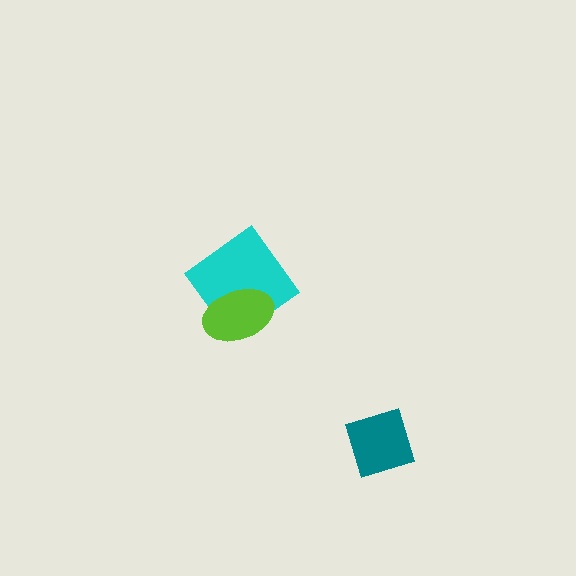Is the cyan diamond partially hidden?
Yes, it is partially covered by another shape.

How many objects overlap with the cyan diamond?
1 object overlaps with the cyan diamond.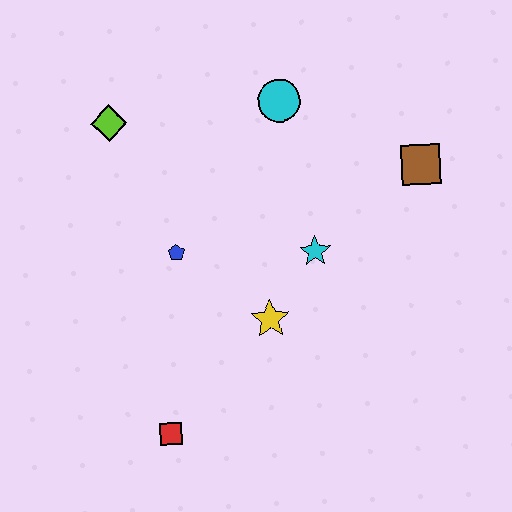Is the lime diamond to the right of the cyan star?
No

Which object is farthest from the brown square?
The red square is farthest from the brown square.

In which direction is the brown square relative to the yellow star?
The brown square is to the right of the yellow star.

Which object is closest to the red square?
The yellow star is closest to the red square.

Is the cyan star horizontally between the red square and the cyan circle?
No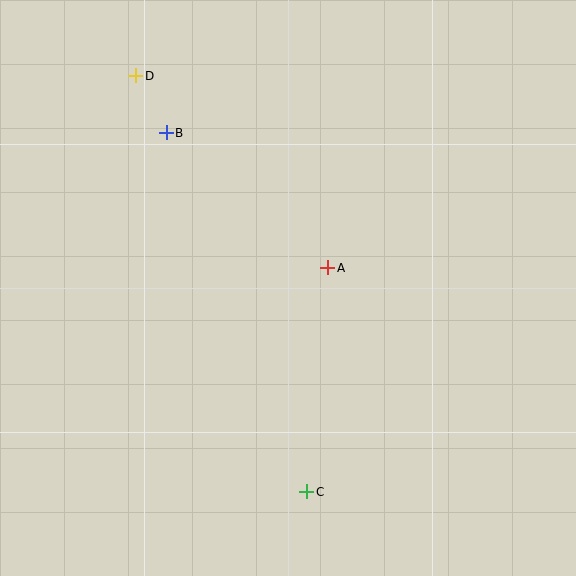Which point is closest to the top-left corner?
Point D is closest to the top-left corner.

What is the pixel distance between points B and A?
The distance between B and A is 210 pixels.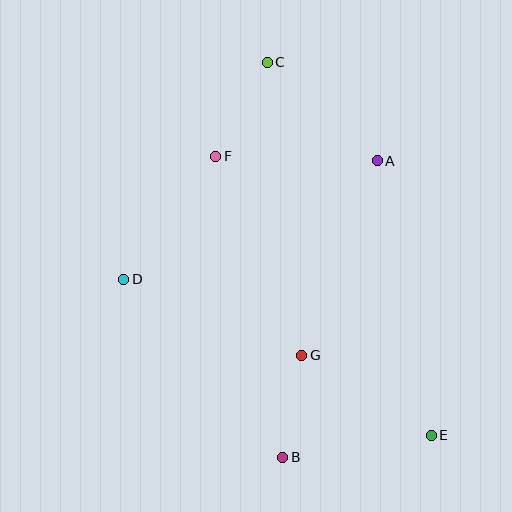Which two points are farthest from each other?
Points C and E are farthest from each other.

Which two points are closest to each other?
Points B and G are closest to each other.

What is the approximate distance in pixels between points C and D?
The distance between C and D is approximately 260 pixels.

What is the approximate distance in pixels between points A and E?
The distance between A and E is approximately 280 pixels.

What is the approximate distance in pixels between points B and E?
The distance between B and E is approximately 150 pixels.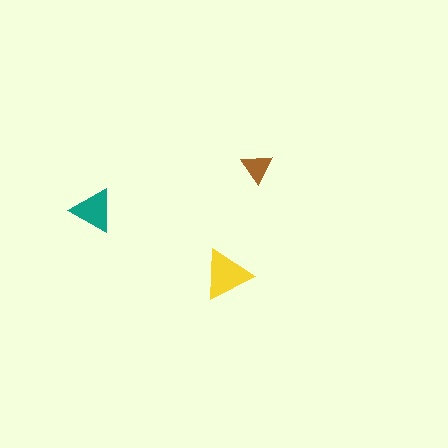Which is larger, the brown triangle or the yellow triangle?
The yellow one.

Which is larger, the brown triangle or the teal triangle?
The teal one.